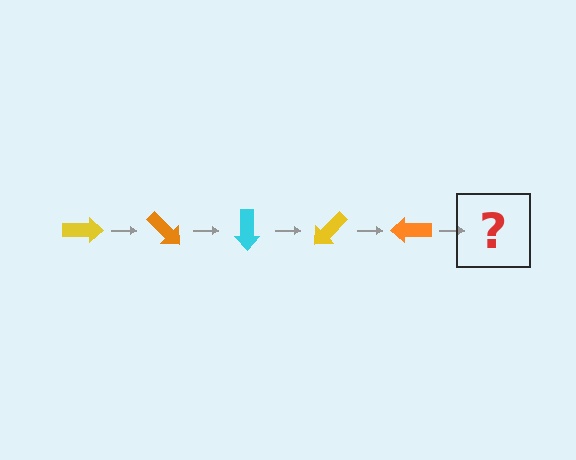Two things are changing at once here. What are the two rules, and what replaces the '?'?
The two rules are that it rotates 45 degrees each step and the color cycles through yellow, orange, and cyan. The '?' should be a cyan arrow, rotated 225 degrees from the start.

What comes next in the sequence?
The next element should be a cyan arrow, rotated 225 degrees from the start.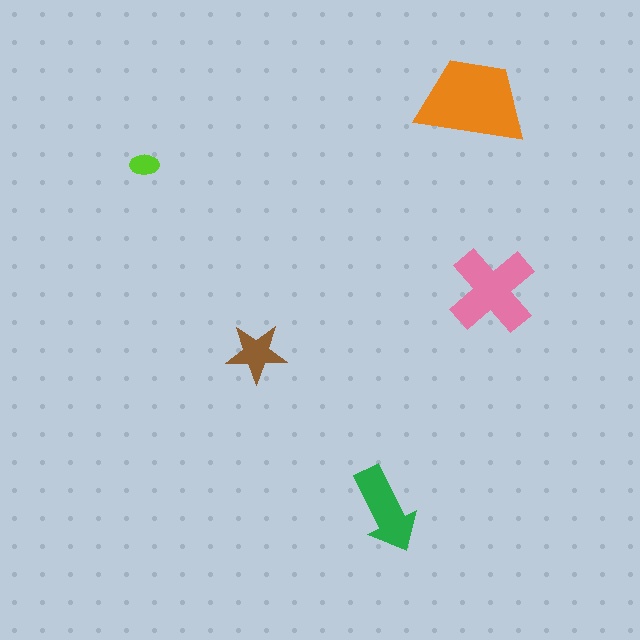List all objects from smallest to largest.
The lime ellipse, the brown star, the green arrow, the pink cross, the orange trapezoid.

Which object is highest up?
The orange trapezoid is topmost.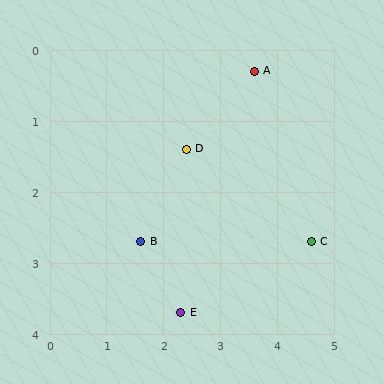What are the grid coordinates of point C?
Point C is at approximately (4.6, 2.7).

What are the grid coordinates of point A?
Point A is at approximately (3.6, 0.3).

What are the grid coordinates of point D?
Point D is at approximately (2.4, 1.4).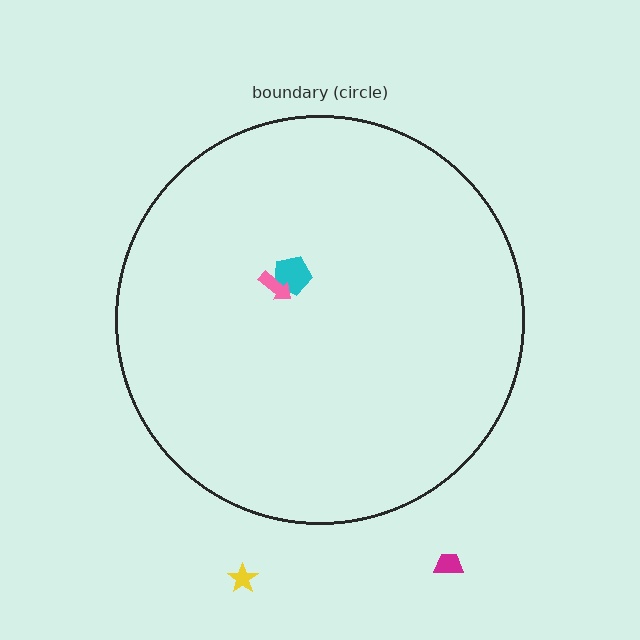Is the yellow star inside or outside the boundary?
Outside.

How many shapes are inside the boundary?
2 inside, 2 outside.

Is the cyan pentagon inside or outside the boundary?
Inside.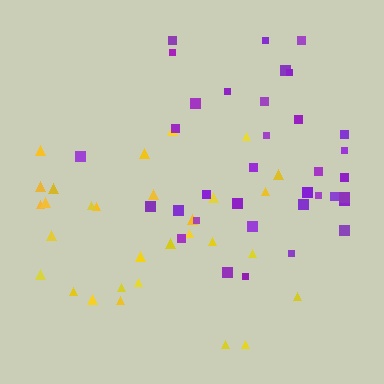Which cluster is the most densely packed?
Purple.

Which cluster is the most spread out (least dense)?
Yellow.